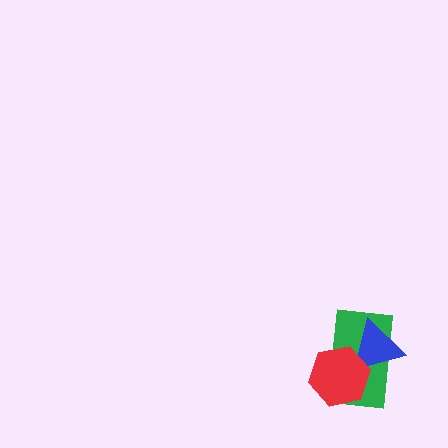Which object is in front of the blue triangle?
The red hexagon is in front of the blue triangle.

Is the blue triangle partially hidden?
Yes, it is partially covered by another shape.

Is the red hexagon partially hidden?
No, no other shape covers it.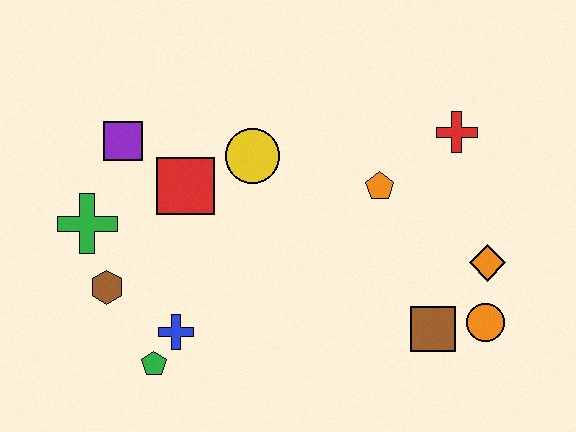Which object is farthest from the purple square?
The orange circle is farthest from the purple square.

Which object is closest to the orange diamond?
The orange circle is closest to the orange diamond.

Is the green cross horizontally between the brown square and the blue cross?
No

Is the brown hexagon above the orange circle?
Yes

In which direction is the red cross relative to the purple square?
The red cross is to the right of the purple square.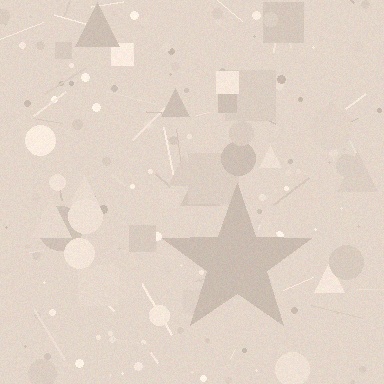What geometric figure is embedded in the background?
A star is embedded in the background.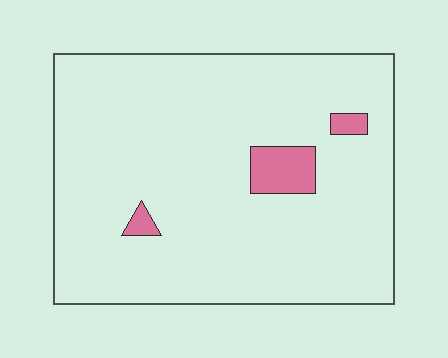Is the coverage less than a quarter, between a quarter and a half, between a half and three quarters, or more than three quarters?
Less than a quarter.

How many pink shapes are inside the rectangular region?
3.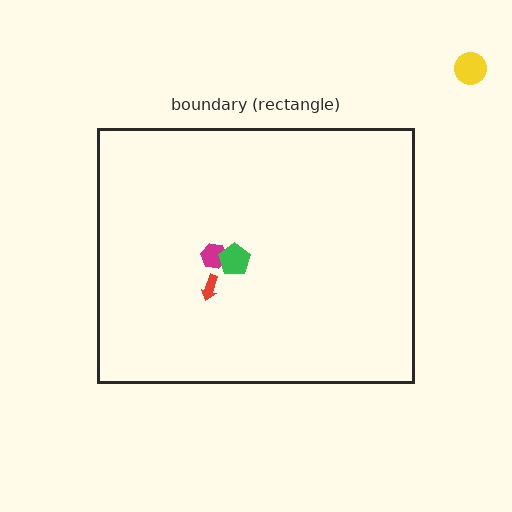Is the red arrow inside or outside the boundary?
Inside.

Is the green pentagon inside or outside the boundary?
Inside.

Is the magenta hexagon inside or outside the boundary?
Inside.